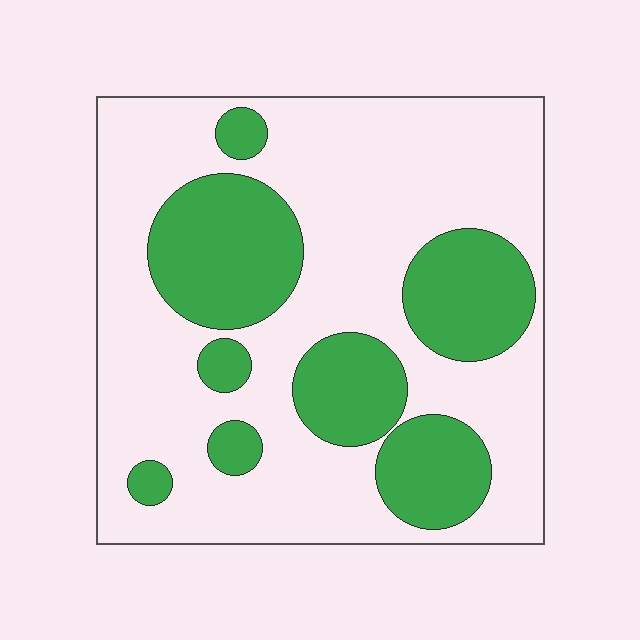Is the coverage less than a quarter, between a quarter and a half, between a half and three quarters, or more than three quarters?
Between a quarter and a half.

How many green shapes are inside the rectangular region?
8.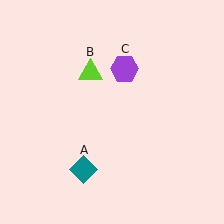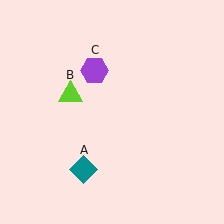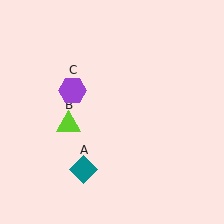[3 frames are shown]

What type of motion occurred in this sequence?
The lime triangle (object B), purple hexagon (object C) rotated counterclockwise around the center of the scene.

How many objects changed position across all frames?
2 objects changed position: lime triangle (object B), purple hexagon (object C).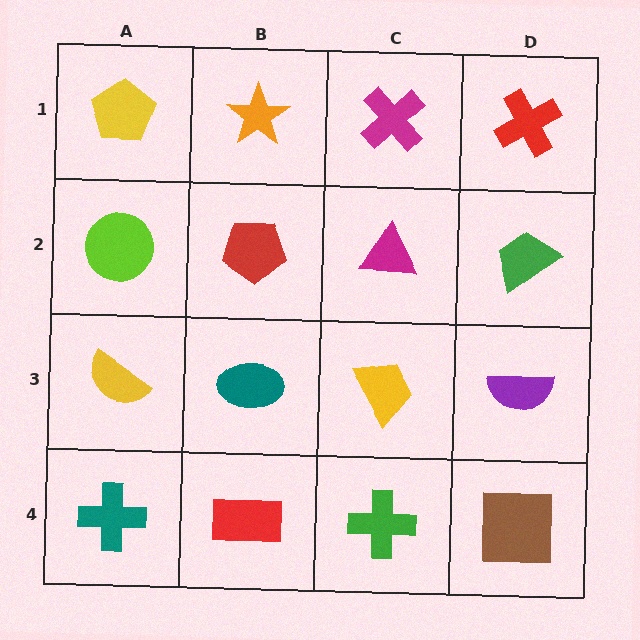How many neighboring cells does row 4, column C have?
3.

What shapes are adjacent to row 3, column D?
A green trapezoid (row 2, column D), a brown square (row 4, column D), a yellow trapezoid (row 3, column C).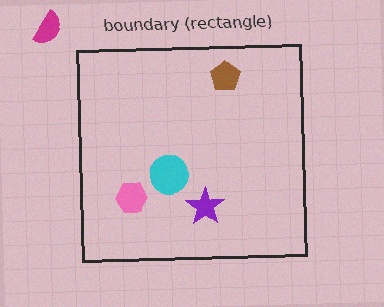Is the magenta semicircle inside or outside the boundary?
Outside.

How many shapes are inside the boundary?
4 inside, 1 outside.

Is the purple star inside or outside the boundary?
Inside.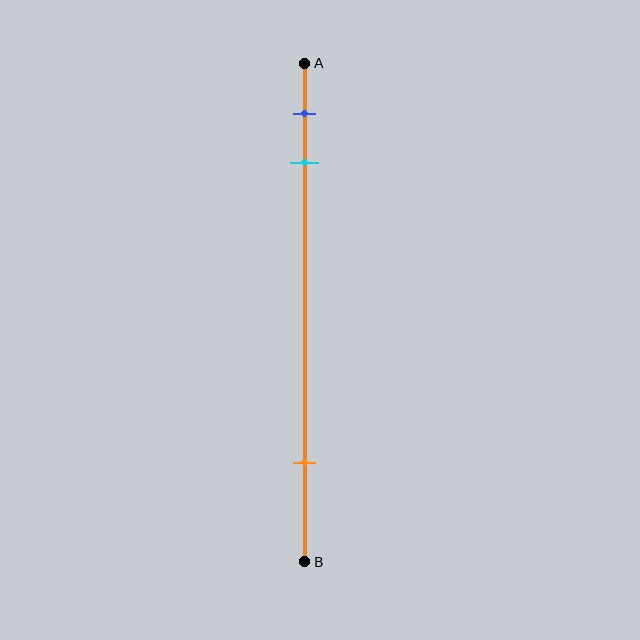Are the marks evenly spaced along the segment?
No, the marks are not evenly spaced.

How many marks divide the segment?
There are 3 marks dividing the segment.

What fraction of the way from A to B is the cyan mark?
The cyan mark is approximately 20% (0.2) of the way from A to B.